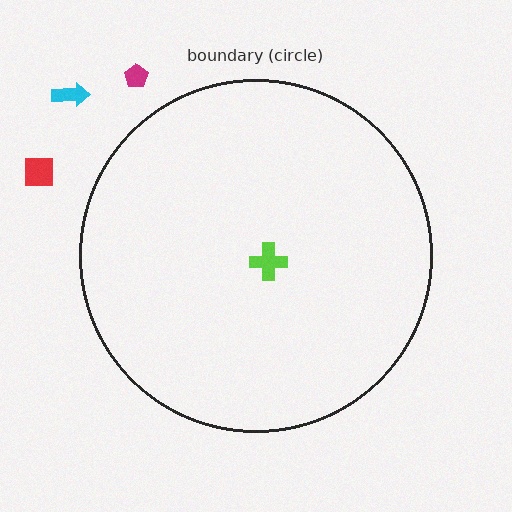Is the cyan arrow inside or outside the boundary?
Outside.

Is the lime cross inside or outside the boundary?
Inside.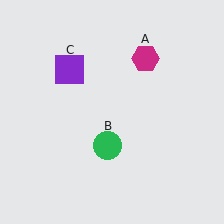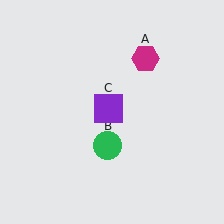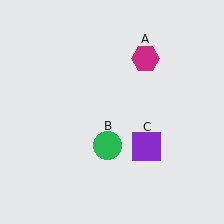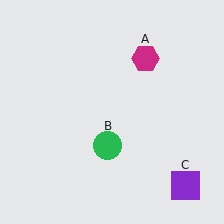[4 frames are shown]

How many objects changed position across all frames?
1 object changed position: purple square (object C).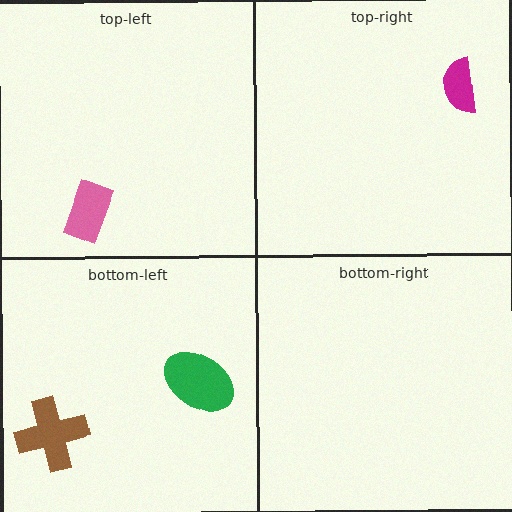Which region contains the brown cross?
The bottom-left region.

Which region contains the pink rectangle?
The top-left region.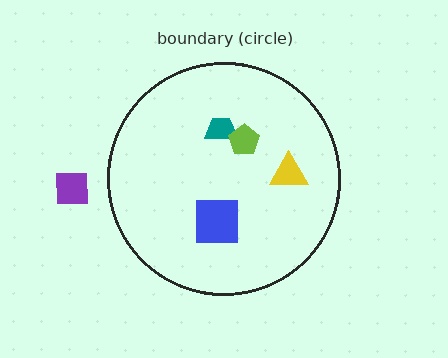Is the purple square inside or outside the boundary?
Outside.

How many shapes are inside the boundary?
4 inside, 1 outside.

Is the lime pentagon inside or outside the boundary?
Inside.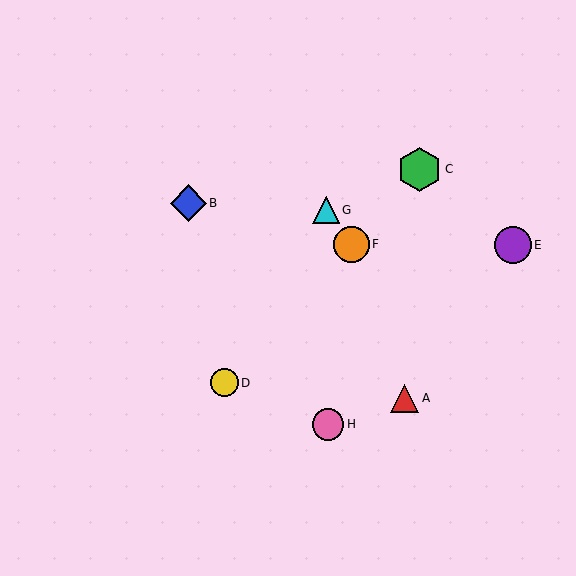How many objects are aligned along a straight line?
3 objects (C, D, F) are aligned along a straight line.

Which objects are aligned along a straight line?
Objects C, D, F are aligned along a straight line.